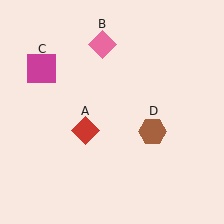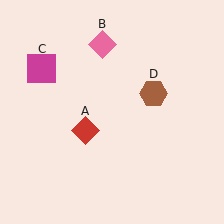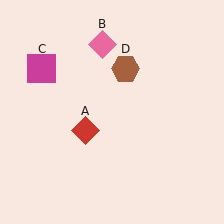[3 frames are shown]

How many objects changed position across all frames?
1 object changed position: brown hexagon (object D).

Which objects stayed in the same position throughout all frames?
Red diamond (object A) and pink diamond (object B) and magenta square (object C) remained stationary.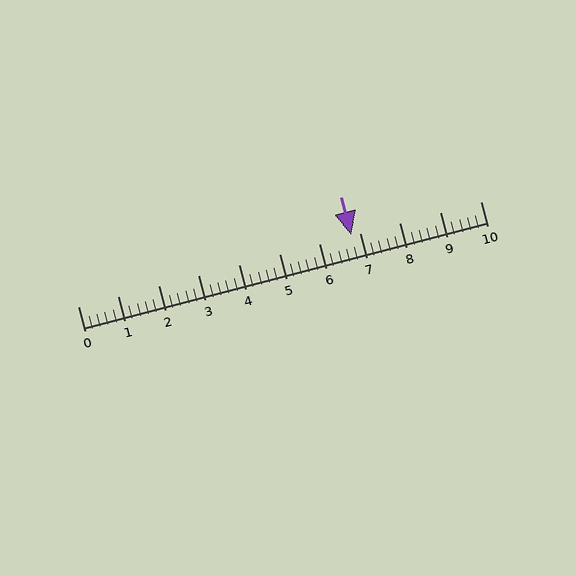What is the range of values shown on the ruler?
The ruler shows values from 0 to 10.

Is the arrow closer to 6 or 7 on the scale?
The arrow is closer to 7.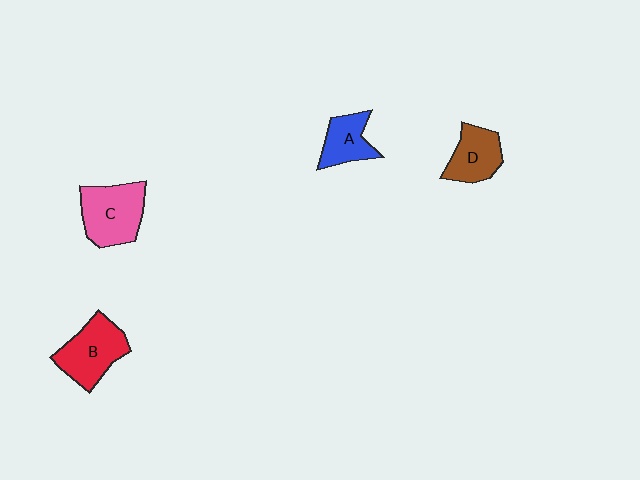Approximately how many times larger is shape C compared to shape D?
Approximately 1.4 times.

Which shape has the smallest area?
Shape A (blue).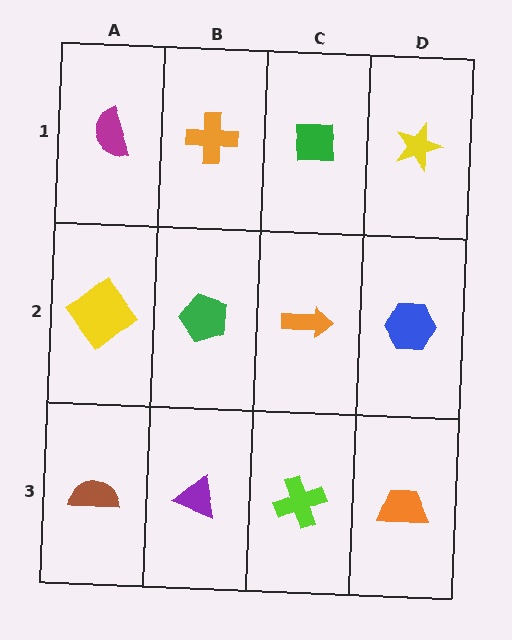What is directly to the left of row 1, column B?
A magenta semicircle.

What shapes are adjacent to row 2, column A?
A magenta semicircle (row 1, column A), a brown semicircle (row 3, column A), a green pentagon (row 2, column B).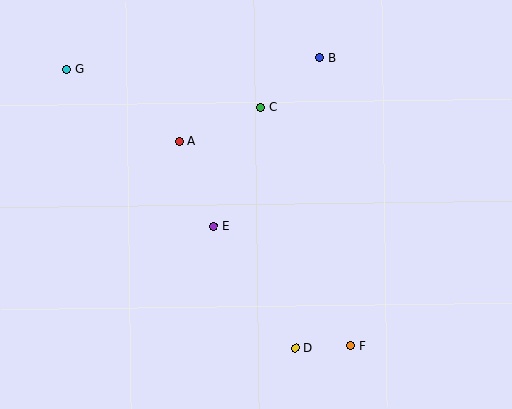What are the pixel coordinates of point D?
Point D is at (295, 348).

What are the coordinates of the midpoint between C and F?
The midpoint between C and F is at (306, 226).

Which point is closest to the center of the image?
Point E at (214, 226) is closest to the center.